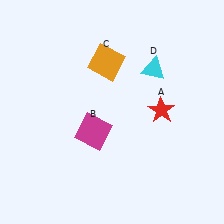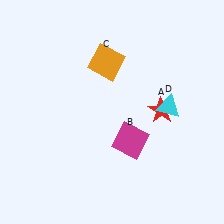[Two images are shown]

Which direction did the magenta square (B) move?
The magenta square (B) moved right.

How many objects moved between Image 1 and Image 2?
2 objects moved between the two images.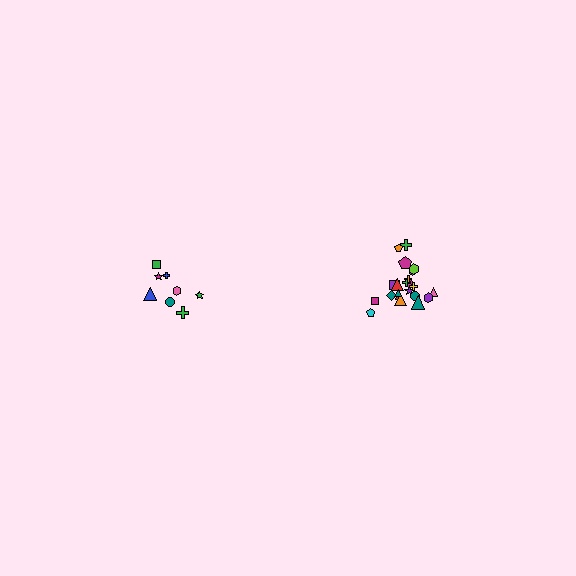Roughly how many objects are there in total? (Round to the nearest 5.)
Roughly 30 objects in total.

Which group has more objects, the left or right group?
The right group.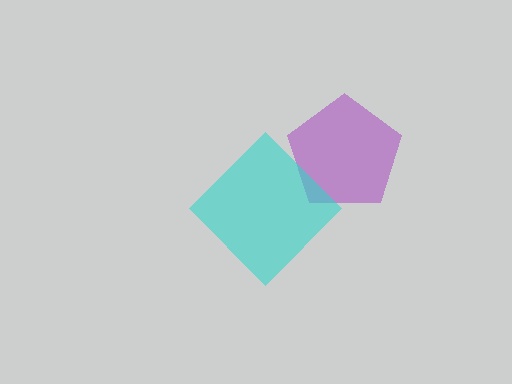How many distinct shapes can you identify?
There are 2 distinct shapes: a purple pentagon, a cyan diamond.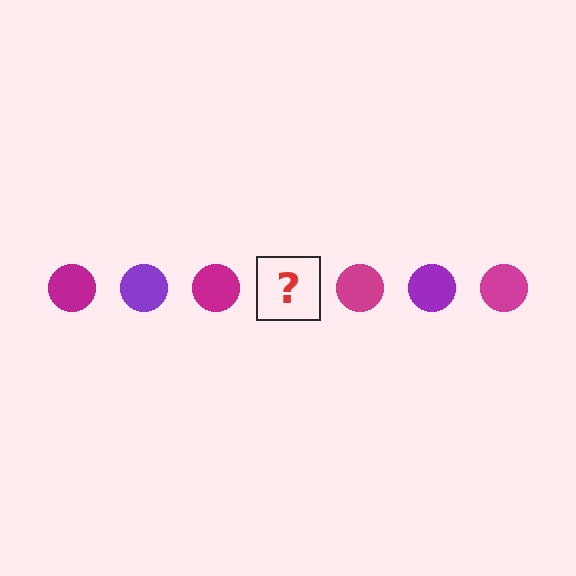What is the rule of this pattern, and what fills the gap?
The rule is that the pattern cycles through magenta, purple circles. The gap should be filled with a purple circle.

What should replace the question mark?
The question mark should be replaced with a purple circle.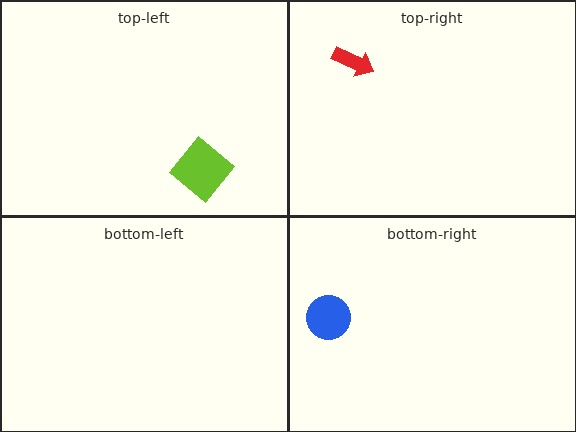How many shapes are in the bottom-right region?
1.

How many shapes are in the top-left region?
1.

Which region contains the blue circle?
The bottom-right region.